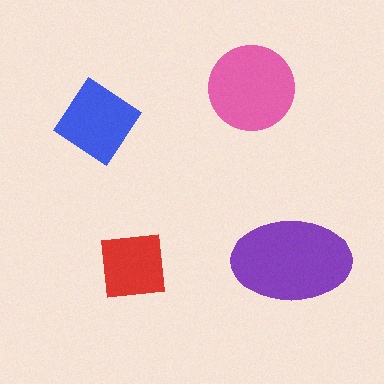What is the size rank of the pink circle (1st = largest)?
2nd.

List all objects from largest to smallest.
The purple ellipse, the pink circle, the blue diamond, the red square.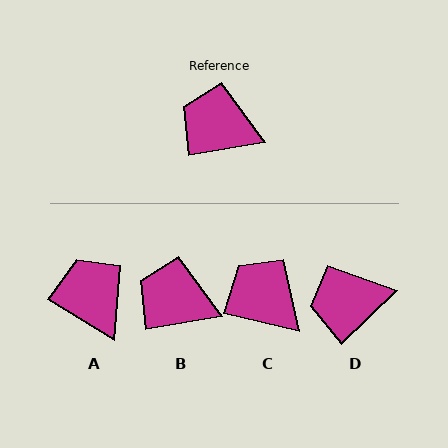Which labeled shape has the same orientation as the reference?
B.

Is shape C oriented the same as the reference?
No, it is off by about 24 degrees.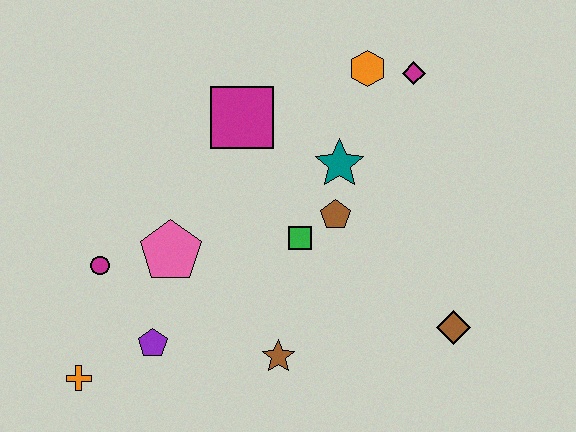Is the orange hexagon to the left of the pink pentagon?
No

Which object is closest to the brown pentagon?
The green square is closest to the brown pentagon.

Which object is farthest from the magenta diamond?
The orange cross is farthest from the magenta diamond.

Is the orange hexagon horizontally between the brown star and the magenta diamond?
Yes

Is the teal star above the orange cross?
Yes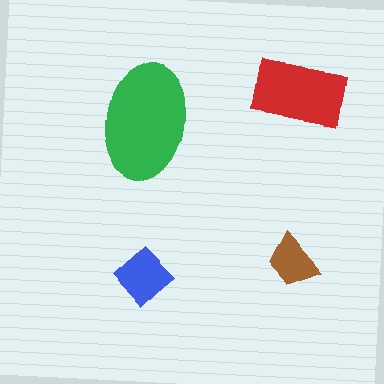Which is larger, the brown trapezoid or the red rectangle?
The red rectangle.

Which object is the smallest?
The brown trapezoid.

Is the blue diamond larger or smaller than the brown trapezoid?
Larger.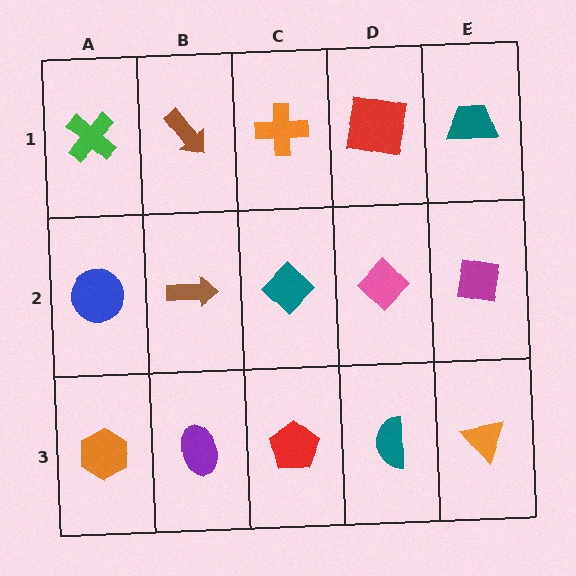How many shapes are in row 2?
5 shapes.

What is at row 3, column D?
A teal semicircle.